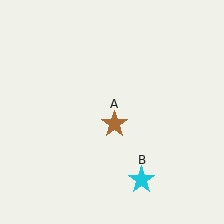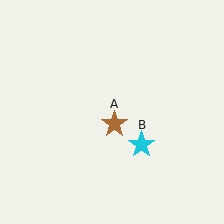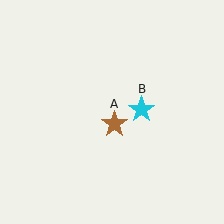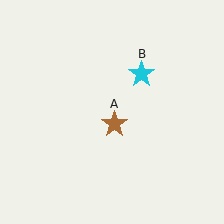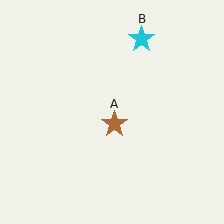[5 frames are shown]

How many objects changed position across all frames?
1 object changed position: cyan star (object B).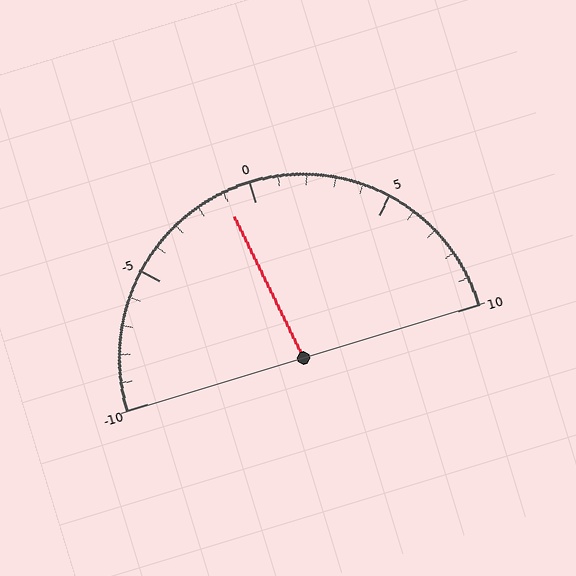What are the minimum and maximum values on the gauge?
The gauge ranges from -10 to 10.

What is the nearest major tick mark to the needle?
The nearest major tick mark is 0.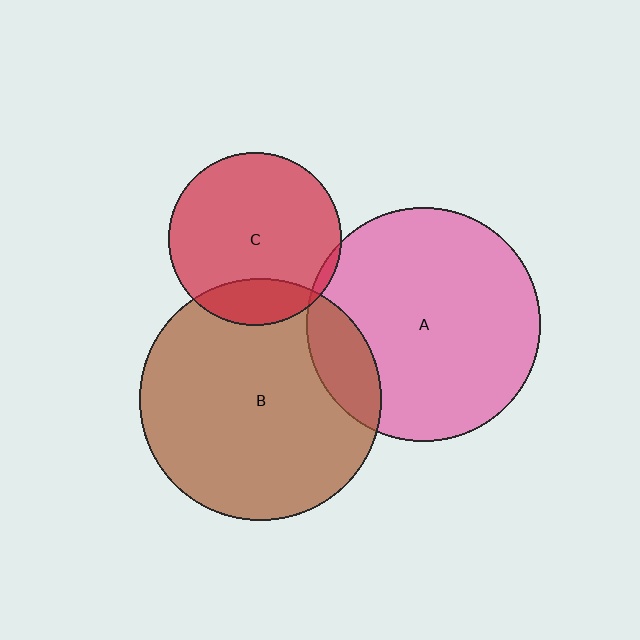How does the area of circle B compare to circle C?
Approximately 2.0 times.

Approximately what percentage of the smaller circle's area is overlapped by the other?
Approximately 15%.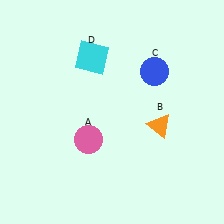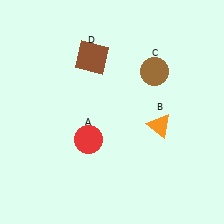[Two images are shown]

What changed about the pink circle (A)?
In Image 1, A is pink. In Image 2, it changed to red.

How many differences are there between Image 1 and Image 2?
There are 3 differences between the two images.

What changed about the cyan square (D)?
In Image 1, D is cyan. In Image 2, it changed to brown.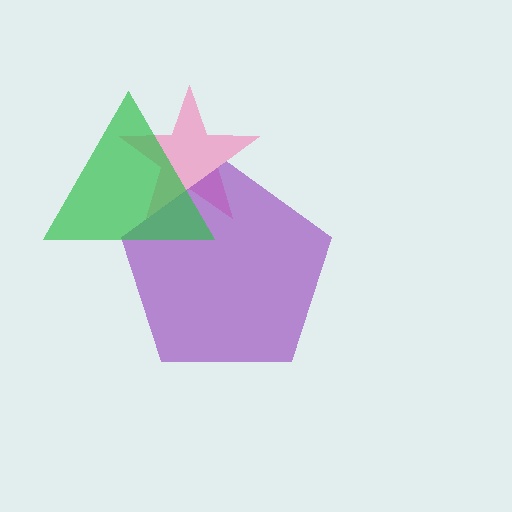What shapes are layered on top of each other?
The layered shapes are: a pink star, a purple pentagon, a green triangle.